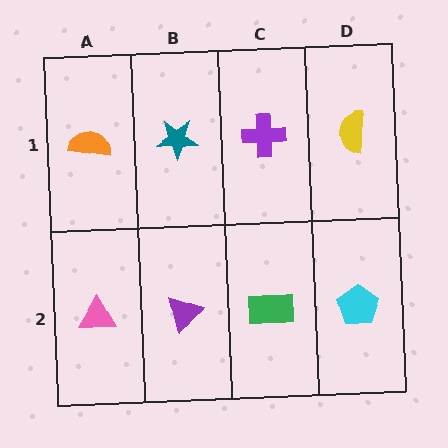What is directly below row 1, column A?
A pink triangle.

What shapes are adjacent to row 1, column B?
A purple triangle (row 2, column B), an orange semicircle (row 1, column A), a purple cross (row 1, column C).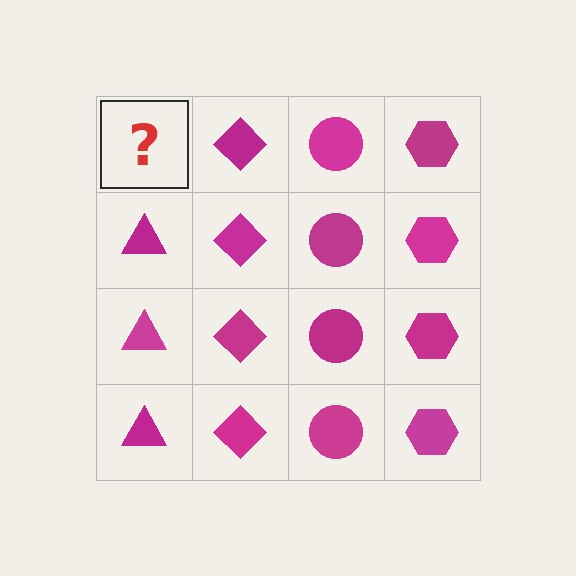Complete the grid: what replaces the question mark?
The question mark should be replaced with a magenta triangle.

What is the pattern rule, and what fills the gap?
The rule is that each column has a consistent shape. The gap should be filled with a magenta triangle.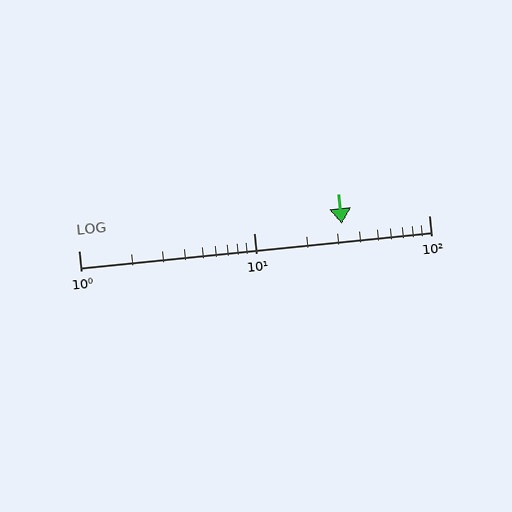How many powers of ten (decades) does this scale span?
The scale spans 2 decades, from 1 to 100.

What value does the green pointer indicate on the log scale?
The pointer indicates approximately 32.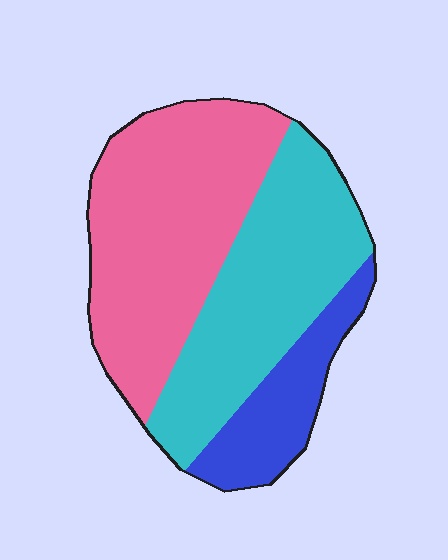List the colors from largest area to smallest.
From largest to smallest: pink, cyan, blue.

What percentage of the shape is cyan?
Cyan takes up about three eighths (3/8) of the shape.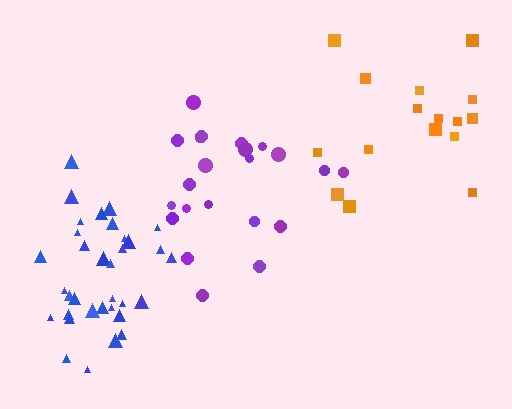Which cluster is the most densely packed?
Blue.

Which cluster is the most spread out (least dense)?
Orange.